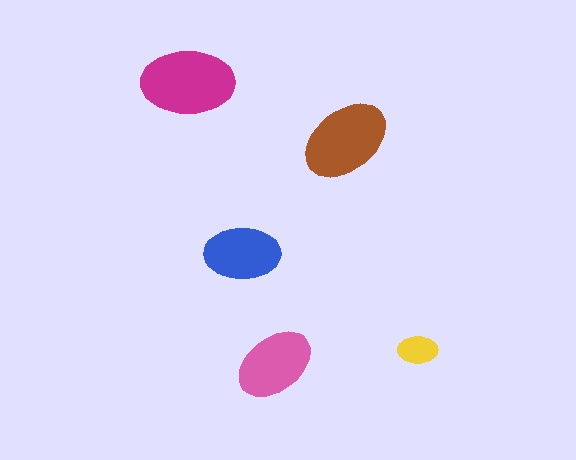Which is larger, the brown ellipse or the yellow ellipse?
The brown one.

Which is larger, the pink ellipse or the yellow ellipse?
The pink one.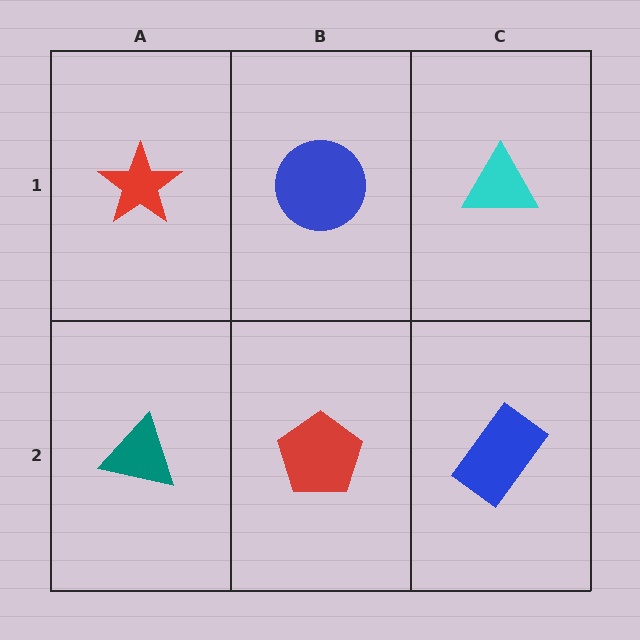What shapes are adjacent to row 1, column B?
A red pentagon (row 2, column B), a red star (row 1, column A), a cyan triangle (row 1, column C).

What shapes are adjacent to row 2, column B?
A blue circle (row 1, column B), a teal triangle (row 2, column A), a blue rectangle (row 2, column C).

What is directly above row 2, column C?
A cyan triangle.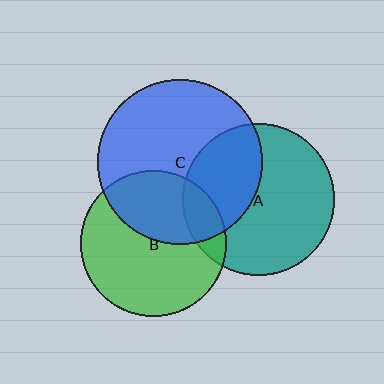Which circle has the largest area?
Circle C (blue).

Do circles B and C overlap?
Yes.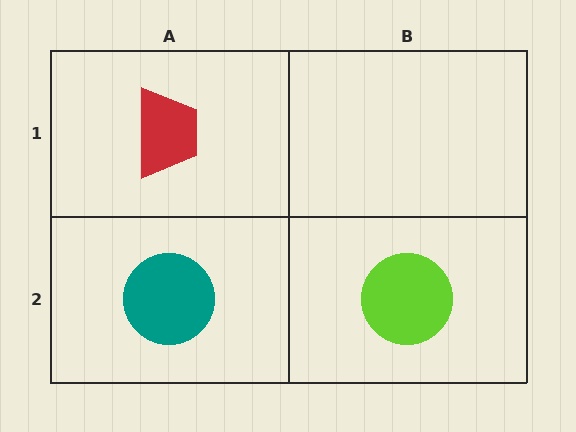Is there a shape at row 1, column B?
No, that cell is empty.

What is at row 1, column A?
A red trapezoid.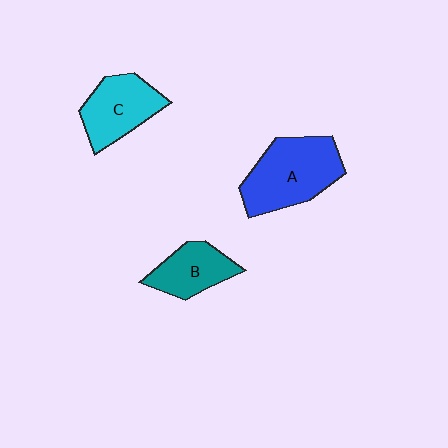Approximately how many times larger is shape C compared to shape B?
Approximately 1.3 times.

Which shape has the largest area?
Shape A (blue).